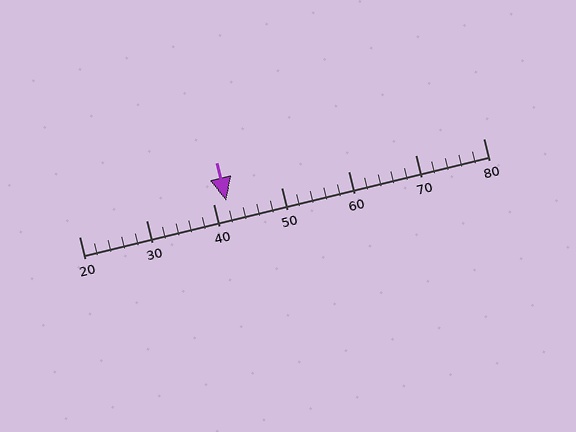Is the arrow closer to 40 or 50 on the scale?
The arrow is closer to 40.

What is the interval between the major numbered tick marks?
The major tick marks are spaced 10 units apart.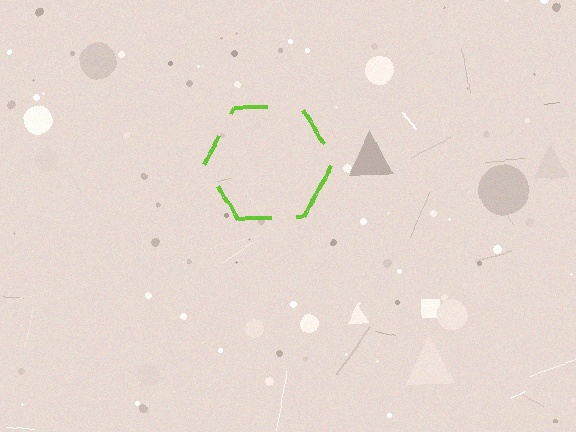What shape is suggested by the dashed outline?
The dashed outline suggests a hexagon.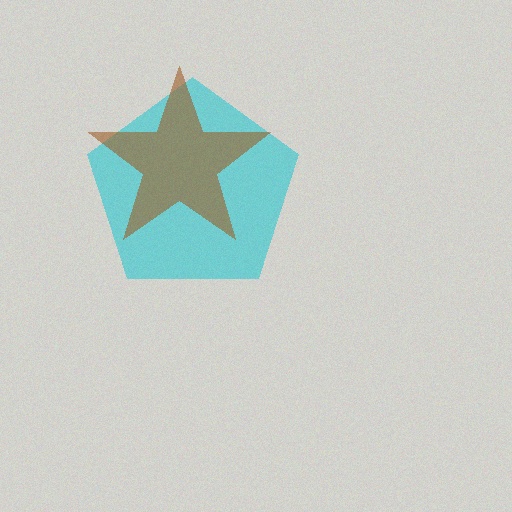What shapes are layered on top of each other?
The layered shapes are: a cyan pentagon, a brown star.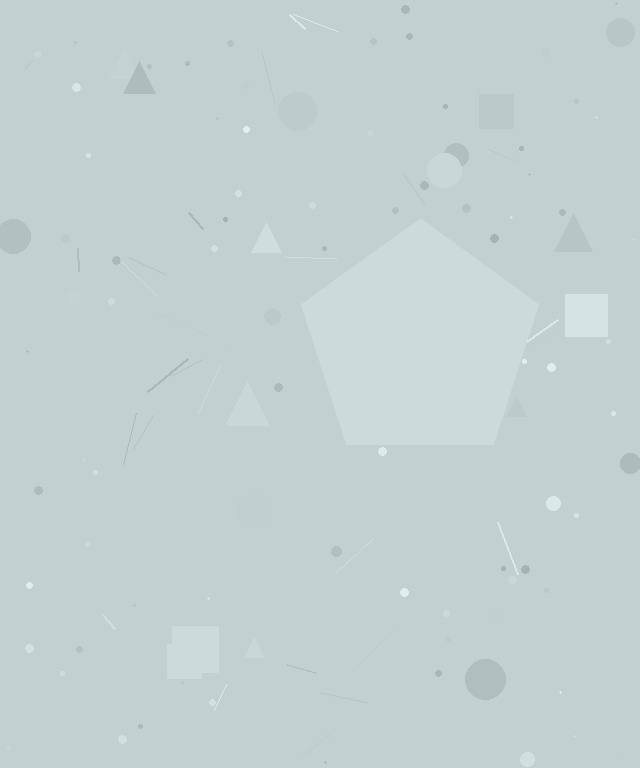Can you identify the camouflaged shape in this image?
The camouflaged shape is a pentagon.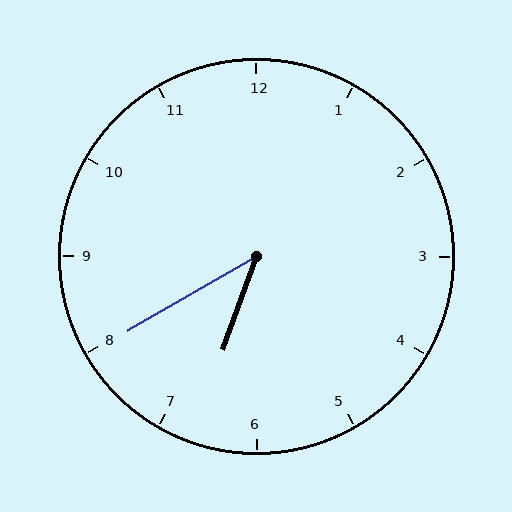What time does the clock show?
6:40.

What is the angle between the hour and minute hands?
Approximately 40 degrees.